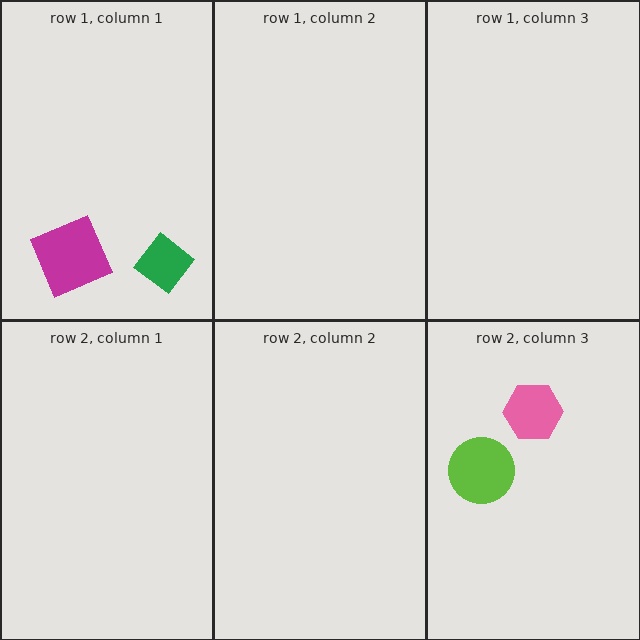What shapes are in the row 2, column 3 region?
The lime circle, the pink hexagon.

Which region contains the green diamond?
The row 1, column 1 region.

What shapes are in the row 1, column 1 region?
The green diamond, the magenta square.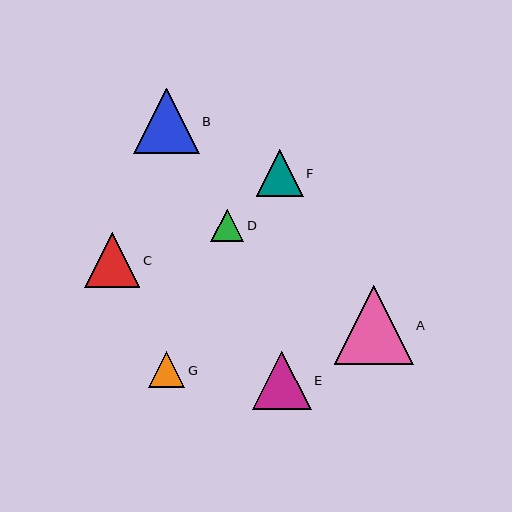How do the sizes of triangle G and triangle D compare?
Triangle G and triangle D are approximately the same size.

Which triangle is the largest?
Triangle A is the largest with a size of approximately 79 pixels.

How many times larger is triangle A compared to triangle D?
Triangle A is approximately 2.4 times the size of triangle D.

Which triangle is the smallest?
Triangle D is the smallest with a size of approximately 33 pixels.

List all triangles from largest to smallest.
From largest to smallest: A, B, E, C, F, G, D.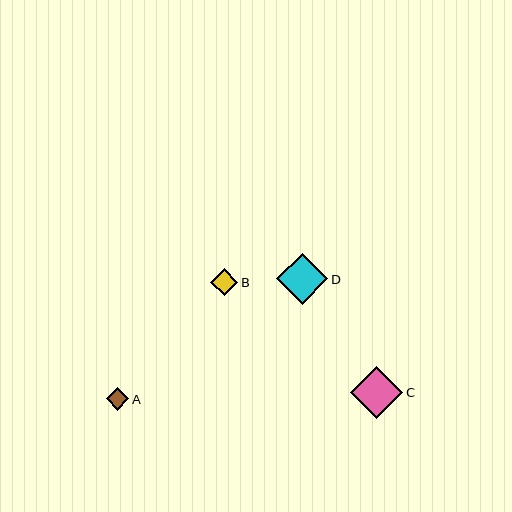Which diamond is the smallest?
Diamond A is the smallest with a size of approximately 23 pixels.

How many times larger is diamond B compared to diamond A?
Diamond B is approximately 1.2 times the size of diamond A.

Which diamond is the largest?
Diamond C is the largest with a size of approximately 53 pixels.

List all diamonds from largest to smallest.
From largest to smallest: C, D, B, A.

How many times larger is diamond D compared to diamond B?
Diamond D is approximately 1.9 times the size of diamond B.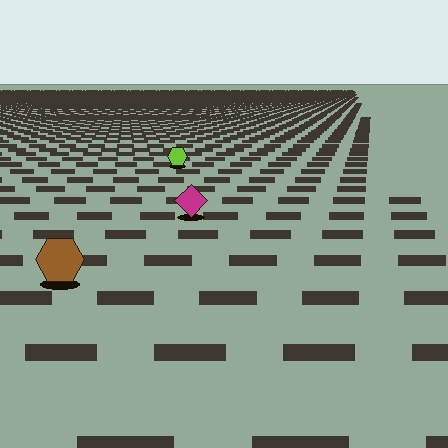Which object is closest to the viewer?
The brown hexagon is closest. The texture marks near it are larger and more spread out.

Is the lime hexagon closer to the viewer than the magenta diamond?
No. The magenta diamond is closer — you can tell from the texture gradient: the ground texture is coarser near it.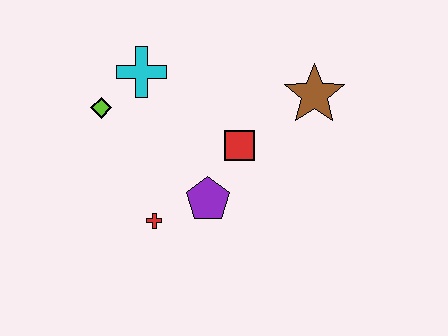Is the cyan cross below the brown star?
No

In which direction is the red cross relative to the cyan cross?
The red cross is below the cyan cross.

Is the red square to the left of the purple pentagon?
No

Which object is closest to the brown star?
The red square is closest to the brown star.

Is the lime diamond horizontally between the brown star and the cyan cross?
No